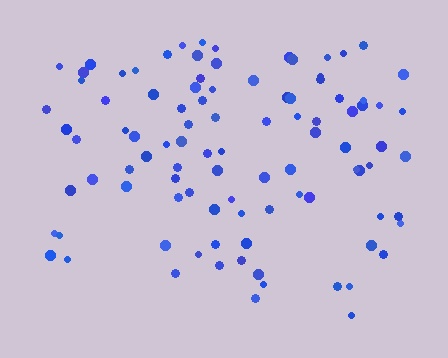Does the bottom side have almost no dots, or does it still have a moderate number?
Still a moderate number, just noticeably fewer than the top.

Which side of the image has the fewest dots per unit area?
The bottom.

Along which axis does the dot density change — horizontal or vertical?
Vertical.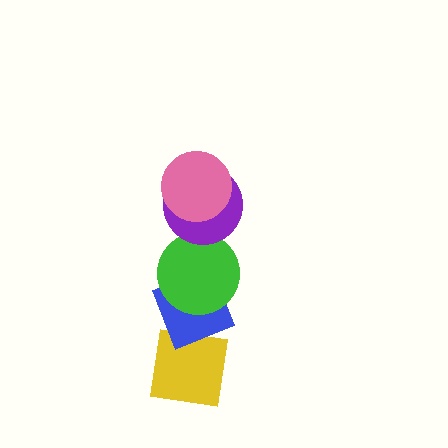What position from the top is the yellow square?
The yellow square is 5th from the top.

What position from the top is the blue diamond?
The blue diamond is 4th from the top.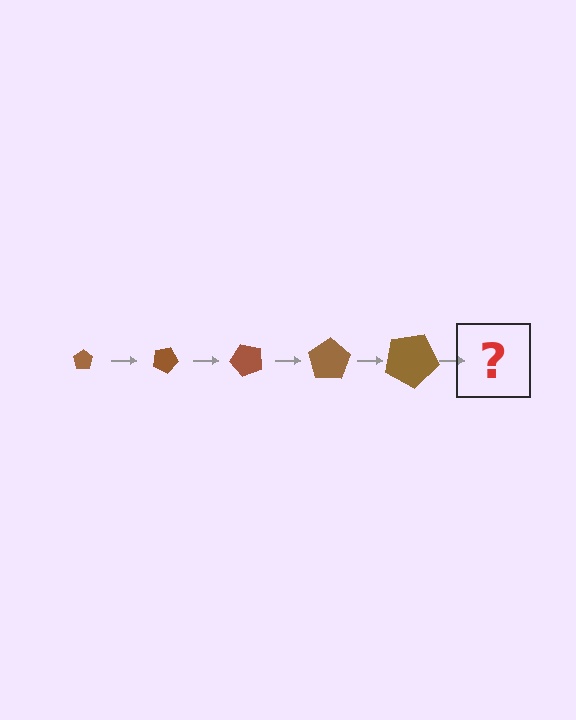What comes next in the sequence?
The next element should be a pentagon, larger than the previous one and rotated 125 degrees from the start.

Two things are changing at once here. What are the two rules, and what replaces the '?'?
The two rules are that the pentagon grows larger each step and it rotates 25 degrees each step. The '?' should be a pentagon, larger than the previous one and rotated 125 degrees from the start.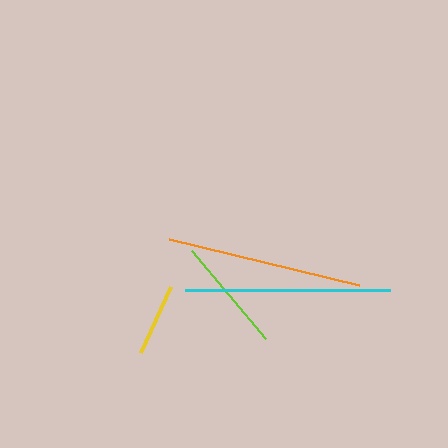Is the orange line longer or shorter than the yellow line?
The orange line is longer than the yellow line.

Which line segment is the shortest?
The yellow line is the shortest at approximately 72 pixels.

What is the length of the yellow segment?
The yellow segment is approximately 72 pixels long.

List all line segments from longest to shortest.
From longest to shortest: cyan, orange, lime, yellow.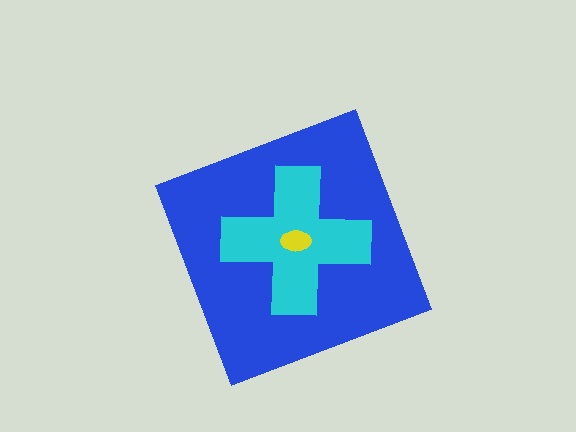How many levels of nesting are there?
3.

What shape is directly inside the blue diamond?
The cyan cross.